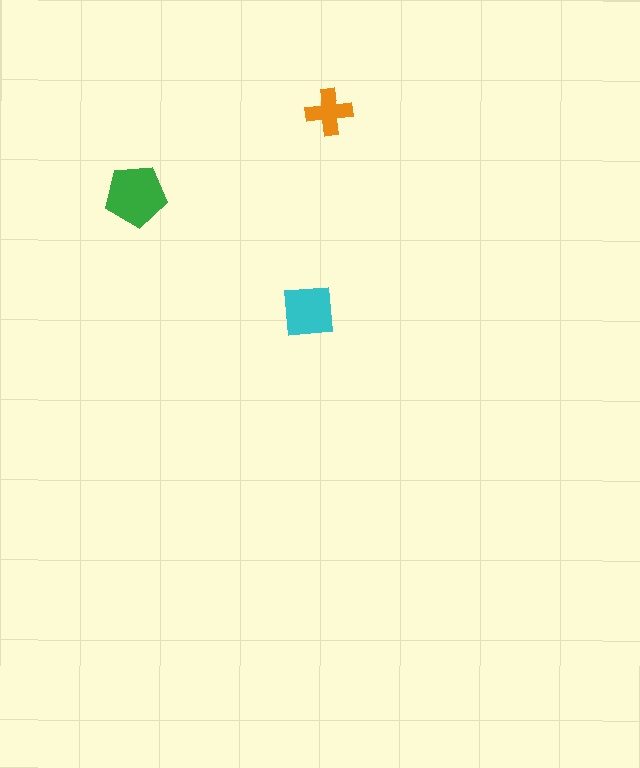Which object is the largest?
The green pentagon.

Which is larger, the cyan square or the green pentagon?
The green pentagon.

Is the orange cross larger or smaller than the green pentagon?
Smaller.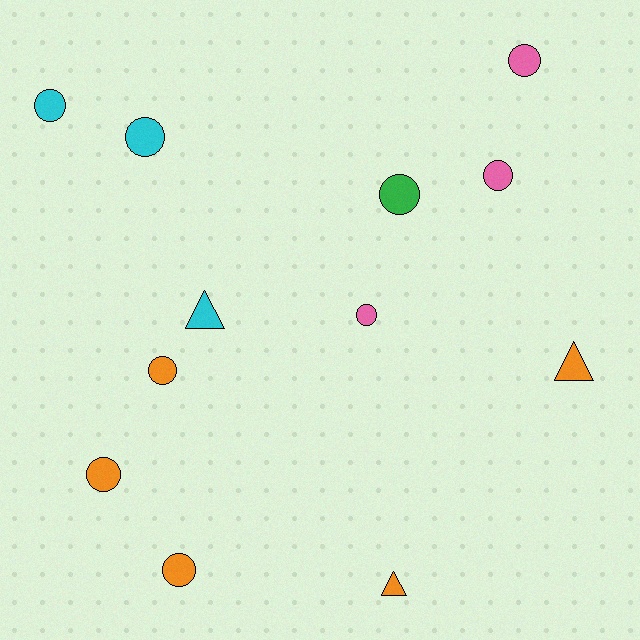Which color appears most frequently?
Orange, with 5 objects.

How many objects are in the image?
There are 12 objects.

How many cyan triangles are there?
There is 1 cyan triangle.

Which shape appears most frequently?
Circle, with 9 objects.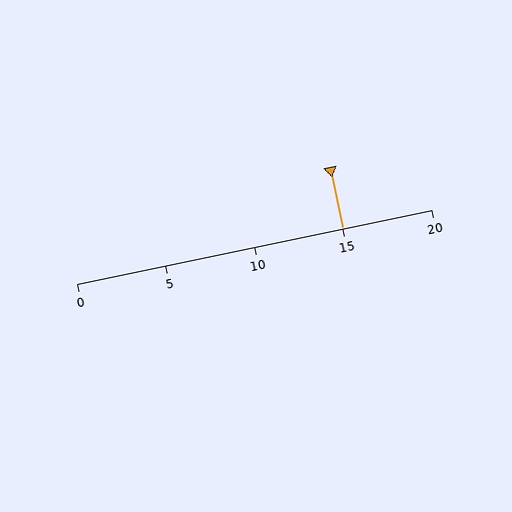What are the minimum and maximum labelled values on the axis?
The axis runs from 0 to 20.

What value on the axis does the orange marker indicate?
The marker indicates approximately 15.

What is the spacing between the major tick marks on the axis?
The major ticks are spaced 5 apart.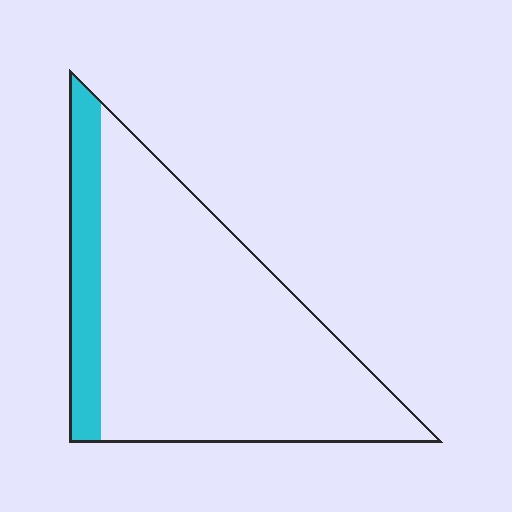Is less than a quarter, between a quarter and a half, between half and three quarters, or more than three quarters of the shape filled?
Less than a quarter.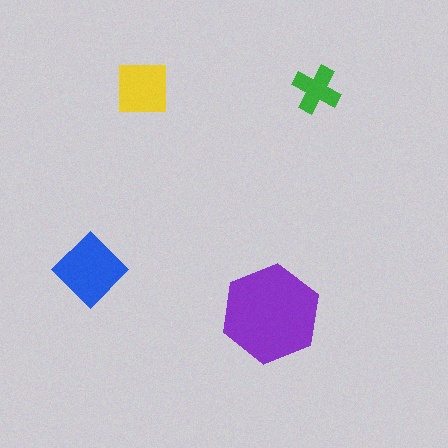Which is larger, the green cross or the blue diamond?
The blue diamond.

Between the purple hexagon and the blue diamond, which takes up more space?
The purple hexagon.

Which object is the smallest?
The green cross.